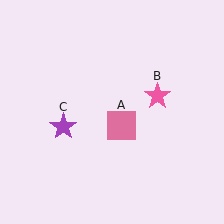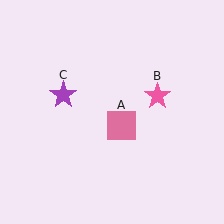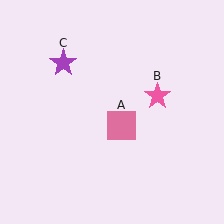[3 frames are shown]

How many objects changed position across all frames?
1 object changed position: purple star (object C).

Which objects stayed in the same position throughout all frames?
Pink square (object A) and pink star (object B) remained stationary.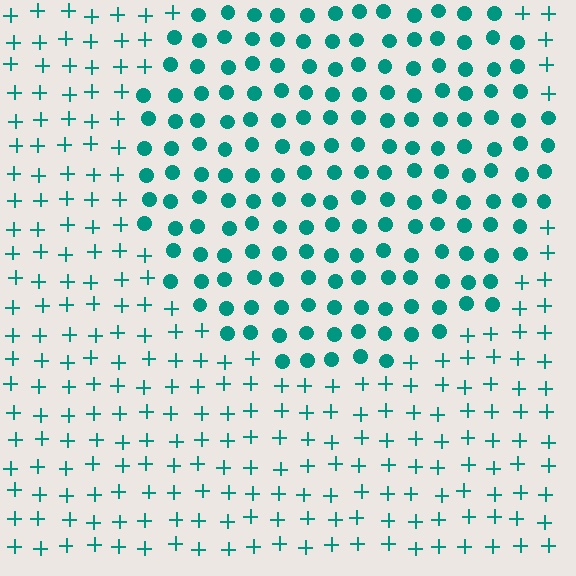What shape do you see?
I see a circle.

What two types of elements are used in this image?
The image uses circles inside the circle region and plus signs outside it.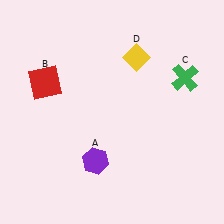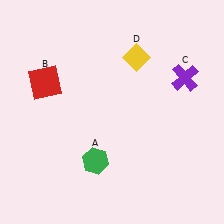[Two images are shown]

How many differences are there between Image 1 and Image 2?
There are 2 differences between the two images.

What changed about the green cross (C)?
In Image 1, C is green. In Image 2, it changed to purple.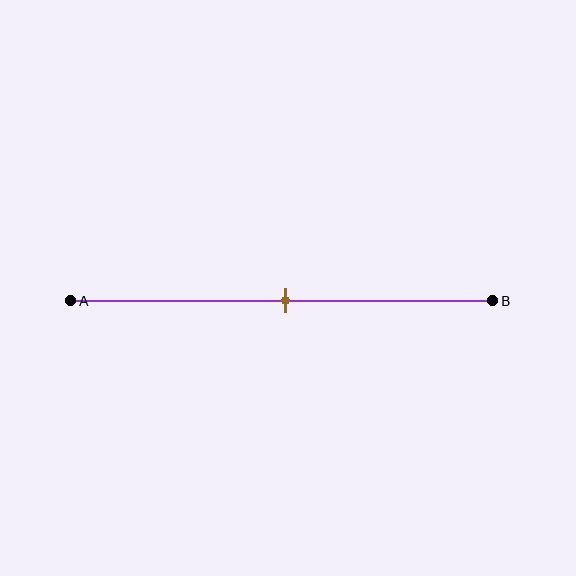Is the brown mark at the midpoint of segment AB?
Yes, the mark is approximately at the midpoint.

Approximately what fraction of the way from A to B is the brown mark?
The brown mark is approximately 50% of the way from A to B.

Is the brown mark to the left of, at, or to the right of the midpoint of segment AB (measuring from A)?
The brown mark is approximately at the midpoint of segment AB.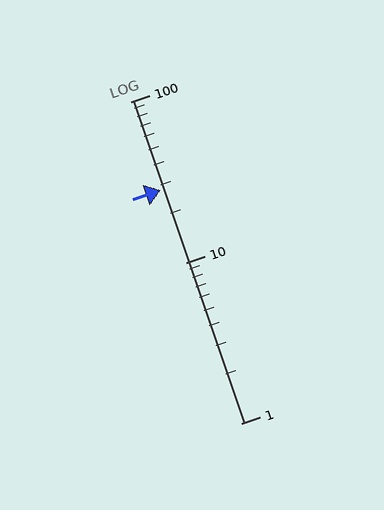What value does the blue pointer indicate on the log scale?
The pointer indicates approximately 28.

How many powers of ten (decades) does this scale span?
The scale spans 2 decades, from 1 to 100.